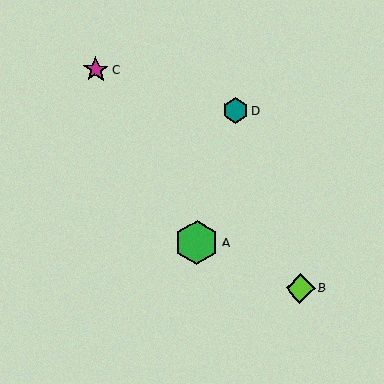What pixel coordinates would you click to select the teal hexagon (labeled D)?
Click at (236, 110) to select the teal hexagon D.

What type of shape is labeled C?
Shape C is a magenta star.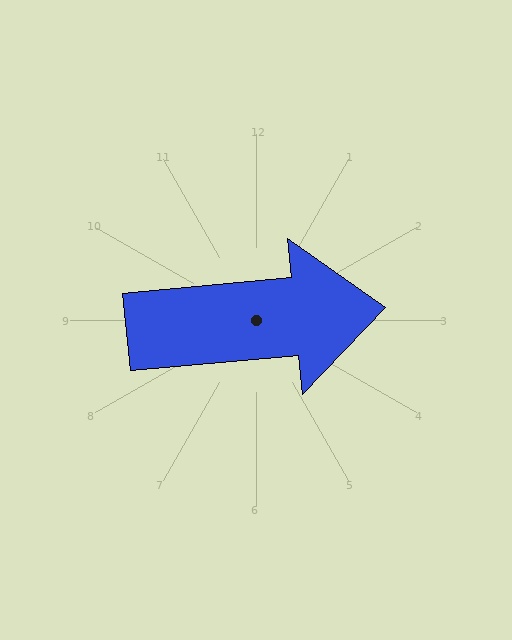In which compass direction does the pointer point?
East.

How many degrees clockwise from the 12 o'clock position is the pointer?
Approximately 85 degrees.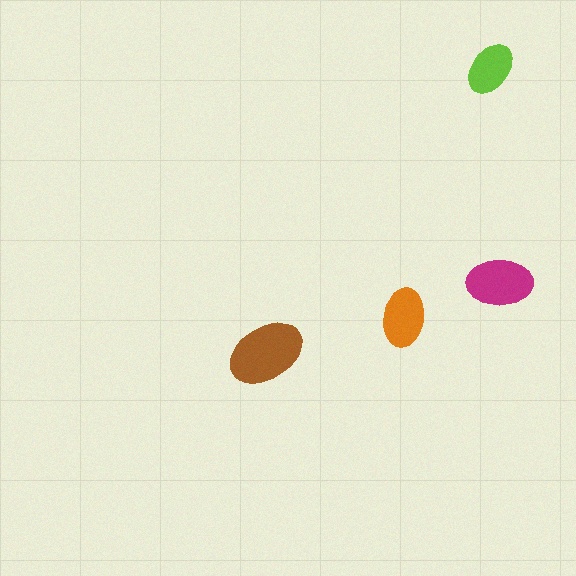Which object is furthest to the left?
The brown ellipse is leftmost.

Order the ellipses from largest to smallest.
the brown one, the magenta one, the orange one, the lime one.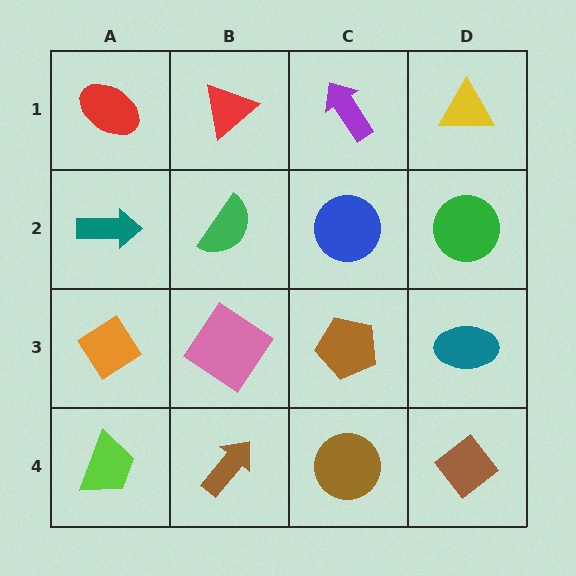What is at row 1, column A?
A red ellipse.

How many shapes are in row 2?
4 shapes.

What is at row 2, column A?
A teal arrow.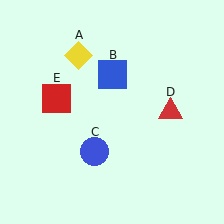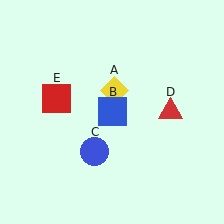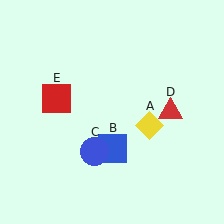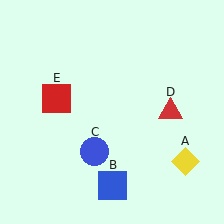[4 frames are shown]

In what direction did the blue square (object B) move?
The blue square (object B) moved down.